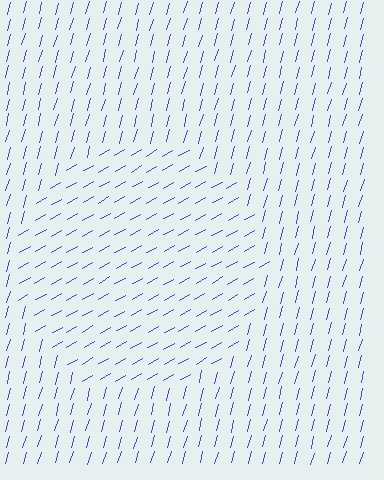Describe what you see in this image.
The image is filled with small blue line segments. A circle region in the image has lines oriented differently from the surrounding lines, creating a visible texture boundary.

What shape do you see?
I see a circle.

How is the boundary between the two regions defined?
The boundary is defined purely by a change in line orientation (approximately 45 degrees difference). All lines are the same color and thickness.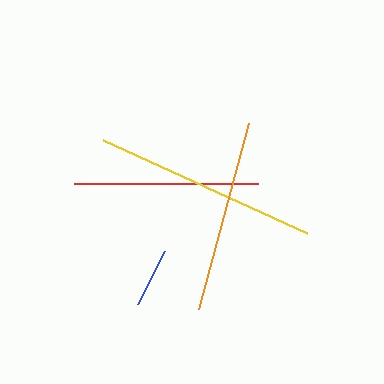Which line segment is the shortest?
The blue line is the shortest at approximately 60 pixels.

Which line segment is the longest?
The yellow line is the longest at approximately 224 pixels.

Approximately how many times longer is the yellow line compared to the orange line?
The yellow line is approximately 1.2 times the length of the orange line.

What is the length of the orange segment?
The orange segment is approximately 192 pixels long.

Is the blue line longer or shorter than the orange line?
The orange line is longer than the blue line.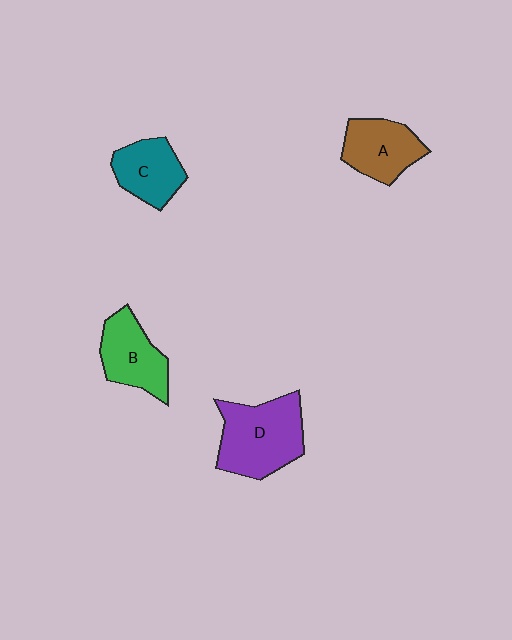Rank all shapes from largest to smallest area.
From largest to smallest: D (purple), B (green), A (brown), C (teal).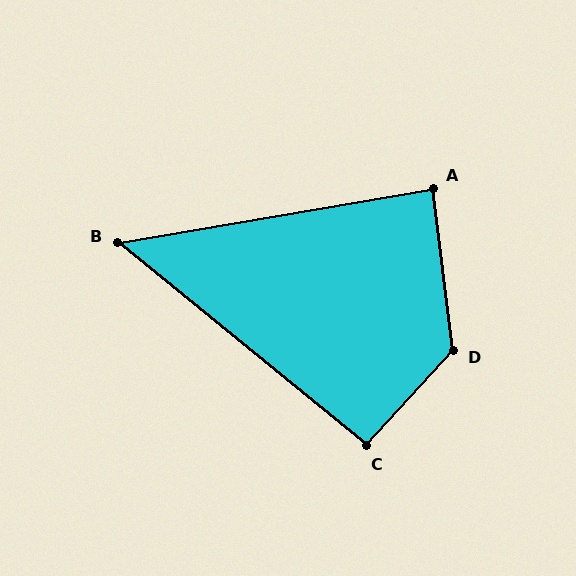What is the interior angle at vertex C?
Approximately 93 degrees (approximately right).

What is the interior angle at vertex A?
Approximately 87 degrees (approximately right).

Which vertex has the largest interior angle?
D, at approximately 131 degrees.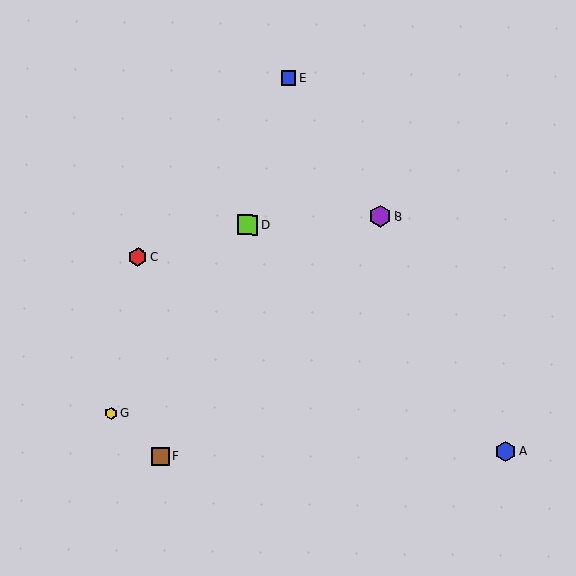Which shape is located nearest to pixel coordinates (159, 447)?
The brown square (labeled F) at (160, 456) is nearest to that location.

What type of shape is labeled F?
Shape F is a brown square.